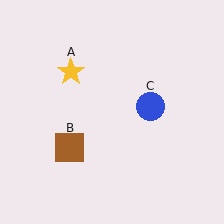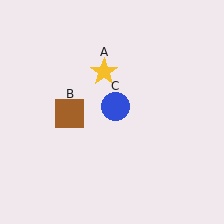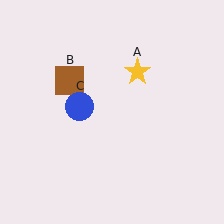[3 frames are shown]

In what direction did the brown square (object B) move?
The brown square (object B) moved up.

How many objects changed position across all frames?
3 objects changed position: yellow star (object A), brown square (object B), blue circle (object C).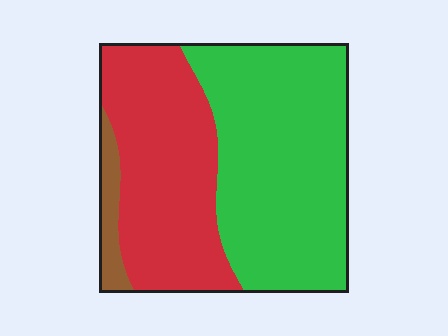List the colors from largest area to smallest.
From largest to smallest: green, red, brown.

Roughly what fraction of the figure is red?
Red takes up between a quarter and a half of the figure.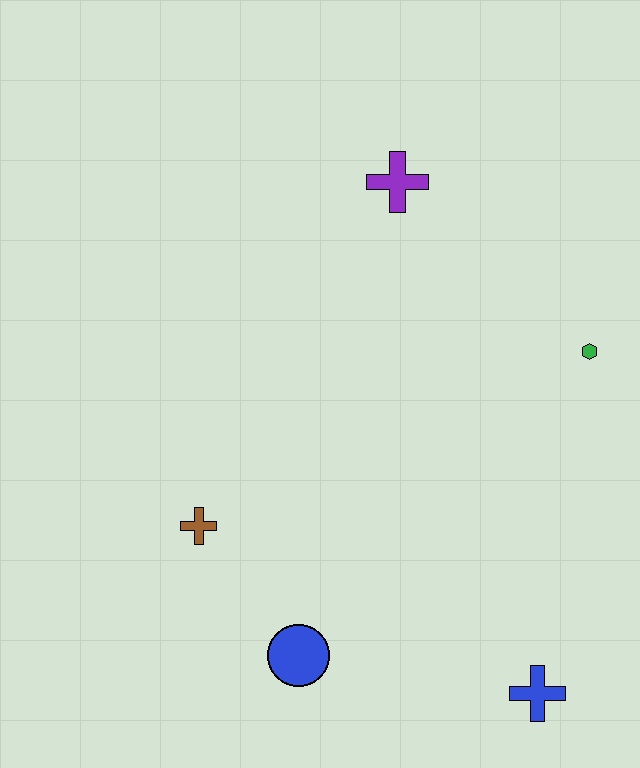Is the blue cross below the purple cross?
Yes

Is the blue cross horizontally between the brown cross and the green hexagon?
Yes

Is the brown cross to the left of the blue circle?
Yes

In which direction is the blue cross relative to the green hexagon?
The blue cross is below the green hexagon.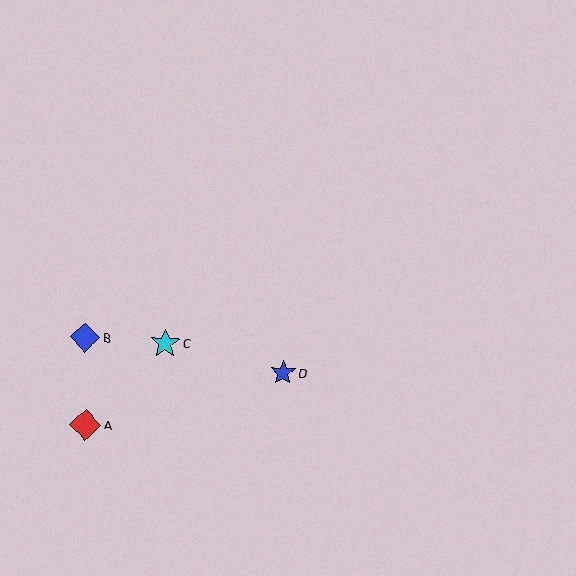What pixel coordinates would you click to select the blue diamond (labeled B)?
Click at (85, 338) to select the blue diamond B.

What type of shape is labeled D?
Shape D is a blue star.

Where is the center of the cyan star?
The center of the cyan star is at (165, 343).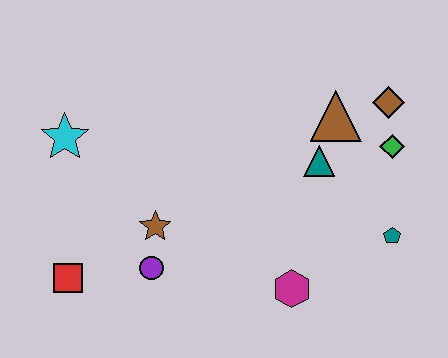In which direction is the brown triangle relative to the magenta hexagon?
The brown triangle is above the magenta hexagon.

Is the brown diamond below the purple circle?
No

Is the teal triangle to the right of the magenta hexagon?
Yes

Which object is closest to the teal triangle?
The brown triangle is closest to the teal triangle.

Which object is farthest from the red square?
The brown diamond is farthest from the red square.